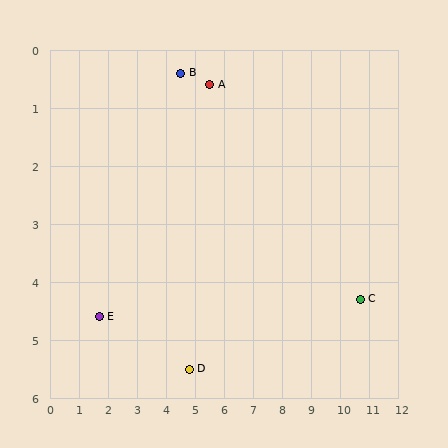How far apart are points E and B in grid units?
Points E and B are about 5.0 grid units apart.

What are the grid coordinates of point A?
Point A is at approximately (5.5, 0.6).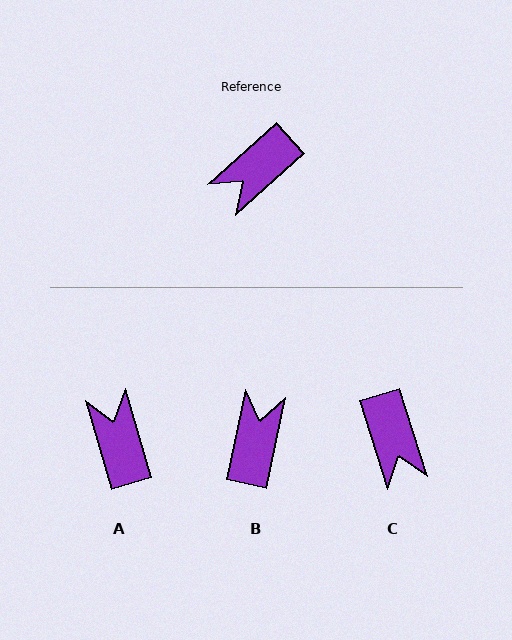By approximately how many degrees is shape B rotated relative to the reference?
Approximately 144 degrees clockwise.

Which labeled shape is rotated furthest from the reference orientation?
B, about 144 degrees away.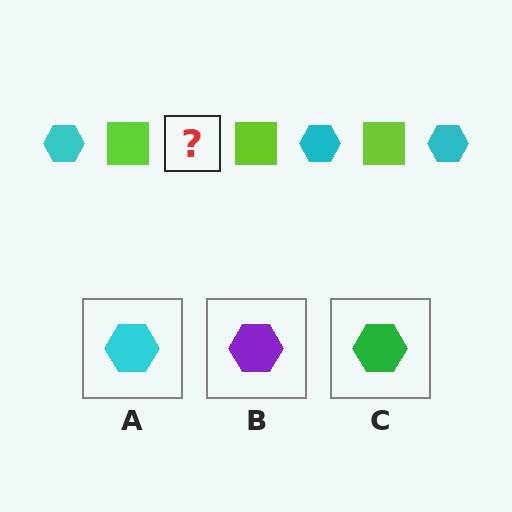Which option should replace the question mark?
Option A.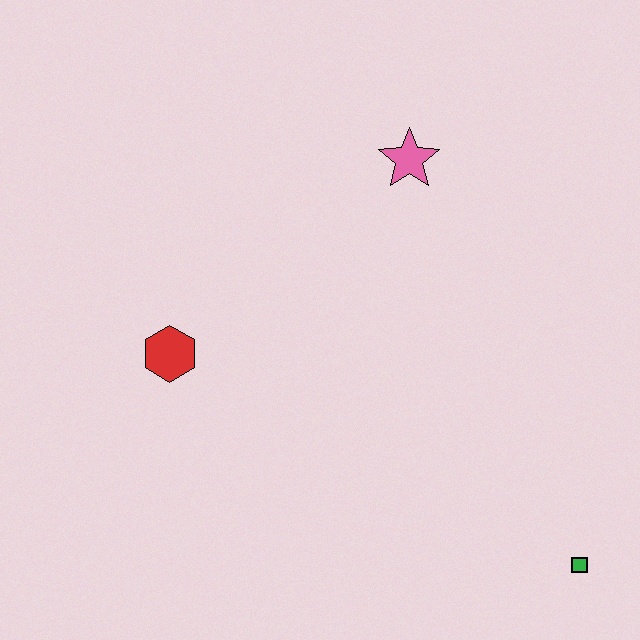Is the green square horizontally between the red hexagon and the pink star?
No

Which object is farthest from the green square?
The red hexagon is farthest from the green square.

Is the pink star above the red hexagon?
Yes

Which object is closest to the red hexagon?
The pink star is closest to the red hexagon.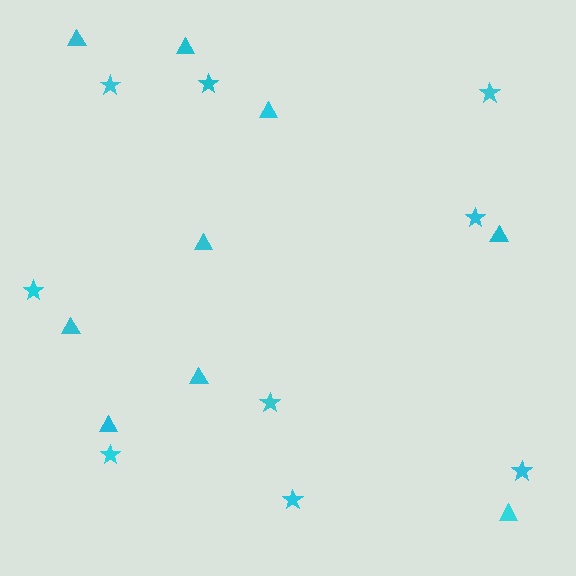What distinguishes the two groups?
There are 2 groups: one group of stars (9) and one group of triangles (9).